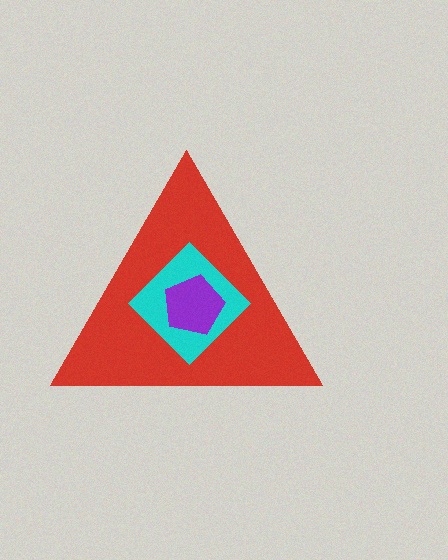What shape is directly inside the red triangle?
The cyan diamond.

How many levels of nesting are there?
3.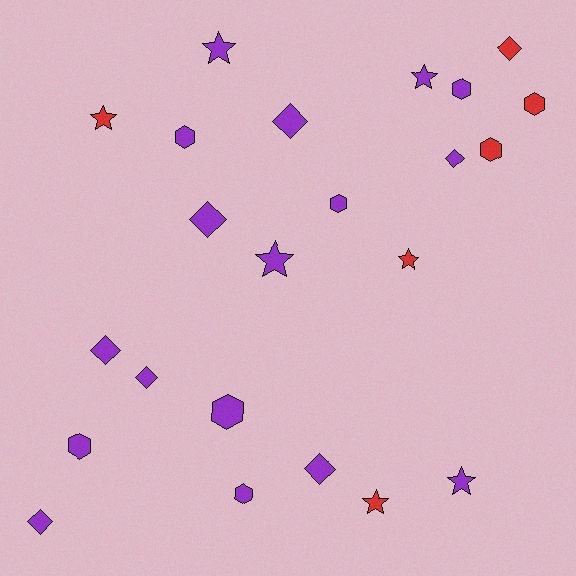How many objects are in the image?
There are 23 objects.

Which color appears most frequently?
Purple, with 17 objects.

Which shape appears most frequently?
Diamond, with 8 objects.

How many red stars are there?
There are 3 red stars.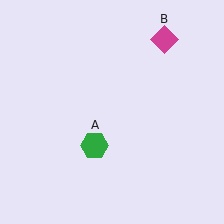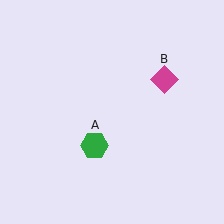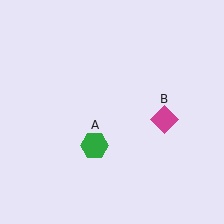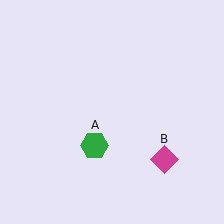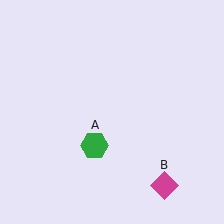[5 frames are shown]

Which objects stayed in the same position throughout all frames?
Green hexagon (object A) remained stationary.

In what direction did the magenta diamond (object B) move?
The magenta diamond (object B) moved down.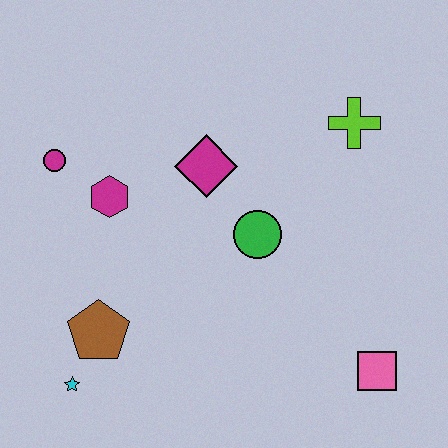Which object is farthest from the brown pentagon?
The lime cross is farthest from the brown pentagon.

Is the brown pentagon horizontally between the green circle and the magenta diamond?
No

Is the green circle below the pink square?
No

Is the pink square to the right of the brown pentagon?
Yes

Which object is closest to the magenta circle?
The magenta hexagon is closest to the magenta circle.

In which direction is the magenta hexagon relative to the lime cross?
The magenta hexagon is to the left of the lime cross.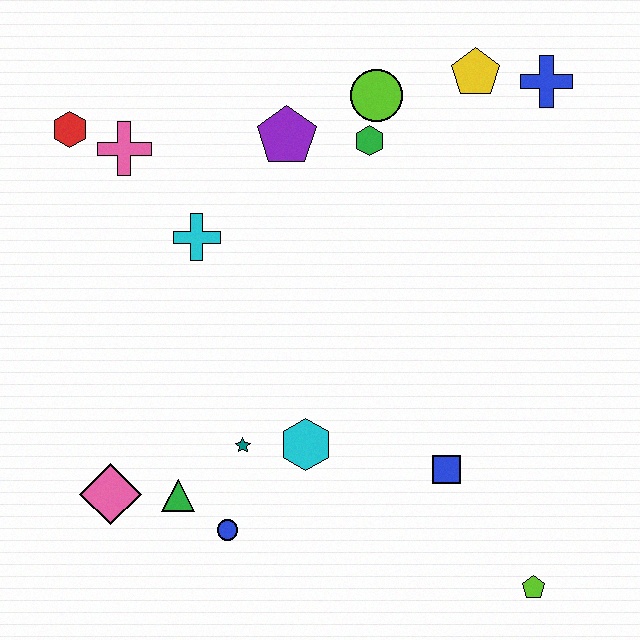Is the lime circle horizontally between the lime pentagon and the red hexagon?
Yes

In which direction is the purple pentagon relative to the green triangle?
The purple pentagon is above the green triangle.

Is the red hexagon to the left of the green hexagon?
Yes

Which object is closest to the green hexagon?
The lime circle is closest to the green hexagon.